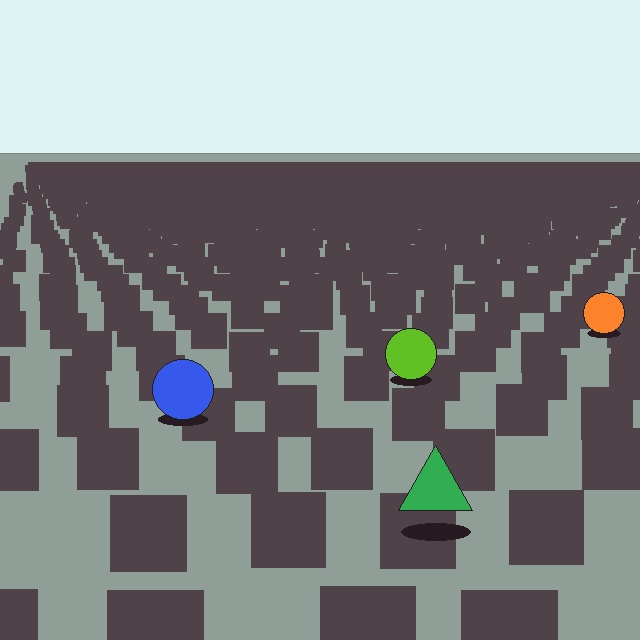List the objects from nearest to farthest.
From nearest to farthest: the green triangle, the blue circle, the lime circle, the orange circle.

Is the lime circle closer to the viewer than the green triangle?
No. The green triangle is closer — you can tell from the texture gradient: the ground texture is coarser near it.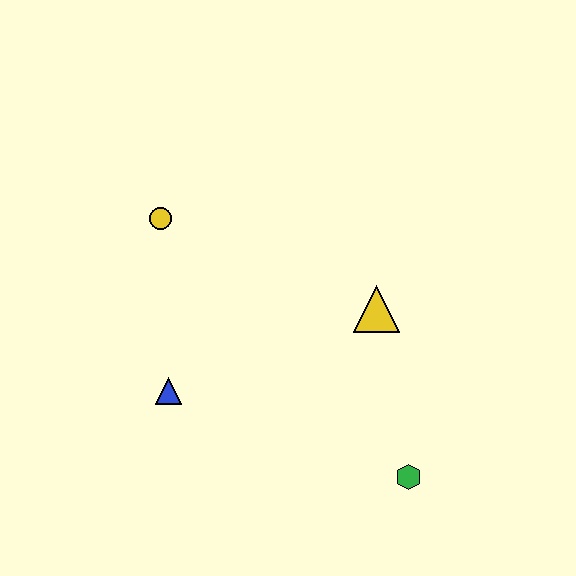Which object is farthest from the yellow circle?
The green hexagon is farthest from the yellow circle.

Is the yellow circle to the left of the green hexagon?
Yes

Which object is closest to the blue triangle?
The yellow circle is closest to the blue triangle.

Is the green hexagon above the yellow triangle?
No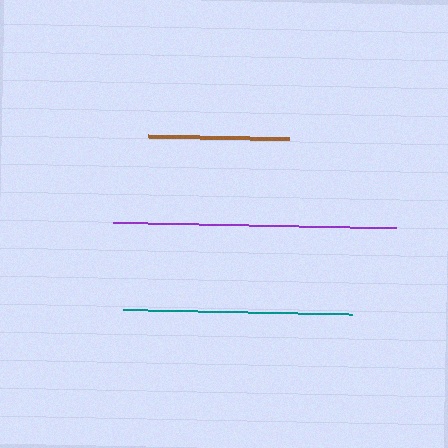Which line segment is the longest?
The purple line is the longest at approximately 284 pixels.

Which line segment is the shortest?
The brown line is the shortest at approximately 141 pixels.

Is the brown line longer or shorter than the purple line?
The purple line is longer than the brown line.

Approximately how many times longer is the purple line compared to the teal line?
The purple line is approximately 1.2 times the length of the teal line.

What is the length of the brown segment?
The brown segment is approximately 141 pixels long.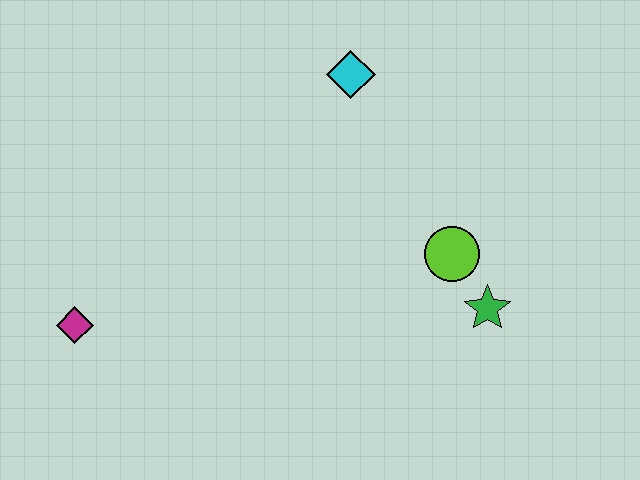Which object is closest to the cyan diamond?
The lime circle is closest to the cyan diamond.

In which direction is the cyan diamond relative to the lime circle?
The cyan diamond is above the lime circle.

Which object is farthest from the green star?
The magenta diamond is farthest from the green star.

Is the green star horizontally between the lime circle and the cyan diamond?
No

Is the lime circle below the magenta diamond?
No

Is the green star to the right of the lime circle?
Yes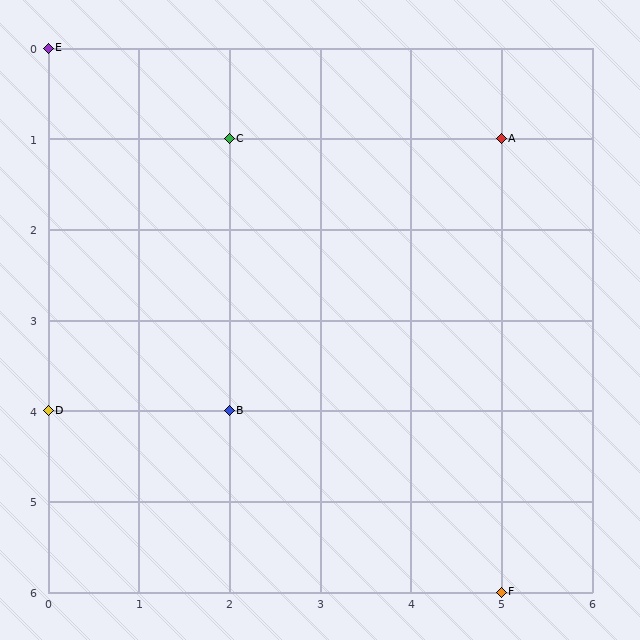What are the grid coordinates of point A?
Point A is at grid coordinates (5, 1).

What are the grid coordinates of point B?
Point B is at grid coordinates (2, 4).